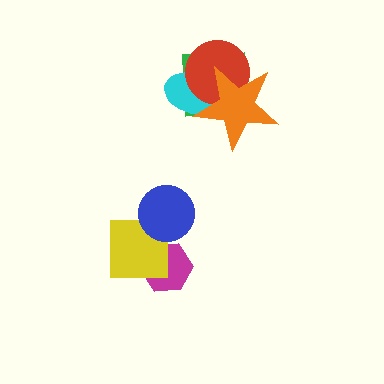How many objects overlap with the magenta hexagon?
1 object overlaps with the magenta hexagon.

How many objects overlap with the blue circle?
1 object overlaps with the blue circle.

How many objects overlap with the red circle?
3 objects overlap with the red circle.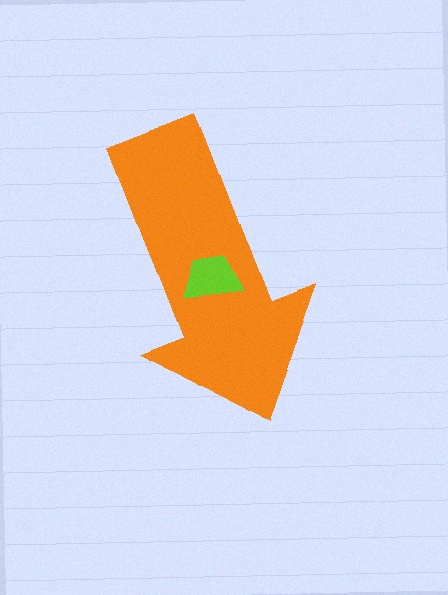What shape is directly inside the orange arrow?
The lime trapezoid.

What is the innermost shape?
The lime trapezoid.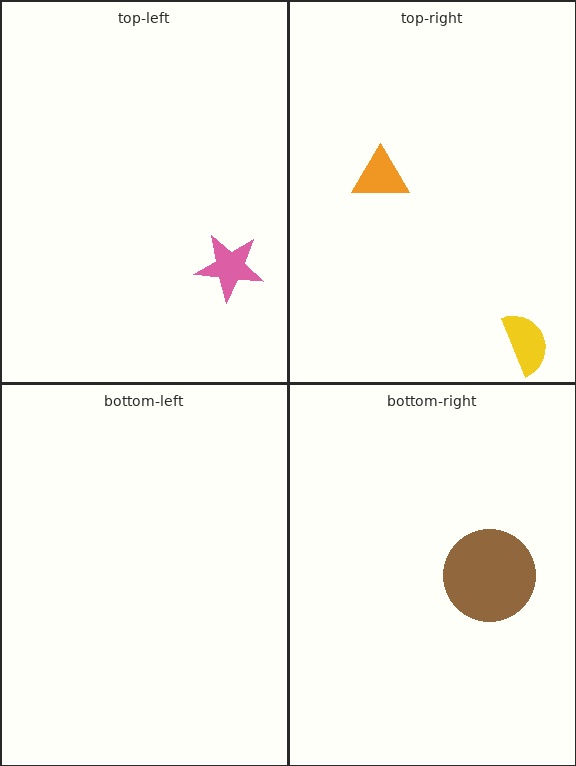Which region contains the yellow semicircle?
The top-right region.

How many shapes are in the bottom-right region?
1.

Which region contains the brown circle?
The bottom-right region.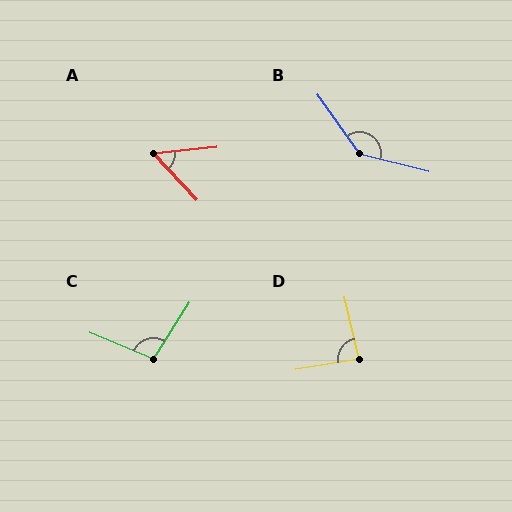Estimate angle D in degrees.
Approximately 86 degrees.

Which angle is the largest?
B, at approximately 140 degrees.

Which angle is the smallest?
A, at approximately 52 degrees.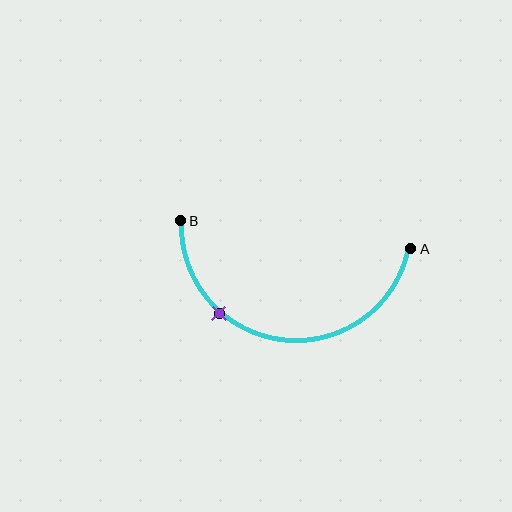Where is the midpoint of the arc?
The arc midpoint is the point on the curve farthest from the straight line joining A and B. It sits below that line.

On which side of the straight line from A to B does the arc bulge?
The arc bulges below the straight line connecting A and B.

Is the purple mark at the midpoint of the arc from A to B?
No. The purple mark lies on the arc but is closer to endpoint B. The arc midpoint would be at the point on the curve equidistant along the arc from both A and B.